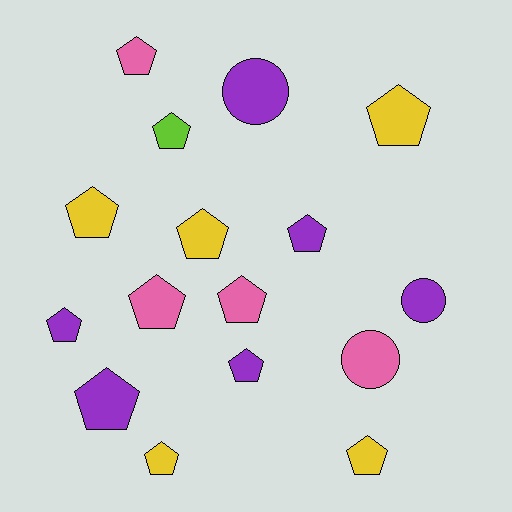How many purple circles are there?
There are 2 purple circles.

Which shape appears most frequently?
Pentagon, with 13 objects.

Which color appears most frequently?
Purple, with 6 objects.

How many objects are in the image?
There are 16 objects.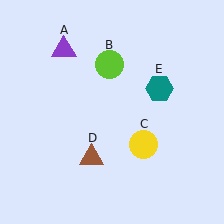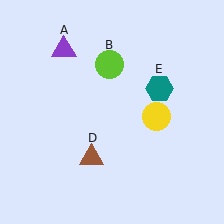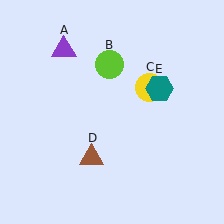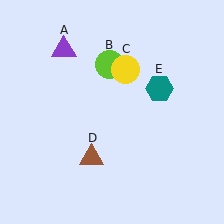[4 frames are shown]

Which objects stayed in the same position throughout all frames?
Purple triangle (object A) and lime circle (object B) and brown triangle (object D) and teal hexagon (object E) remained stationary.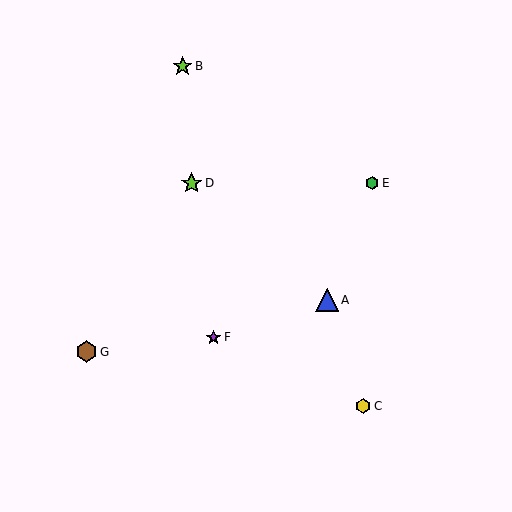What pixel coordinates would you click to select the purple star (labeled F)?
Click at (213, 337) to select the purple star F.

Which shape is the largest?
The blue triangle (labeled A) is the largest.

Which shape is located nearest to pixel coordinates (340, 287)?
The blue triangle (labeled A) at (327, 300) is nearest to that location.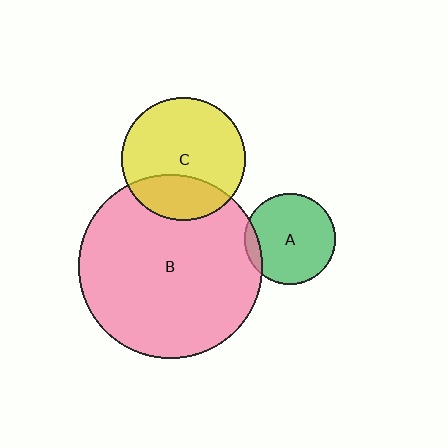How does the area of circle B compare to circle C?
Approximately 2.2 times.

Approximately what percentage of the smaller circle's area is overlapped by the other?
Approximately 30%.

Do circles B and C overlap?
Yes.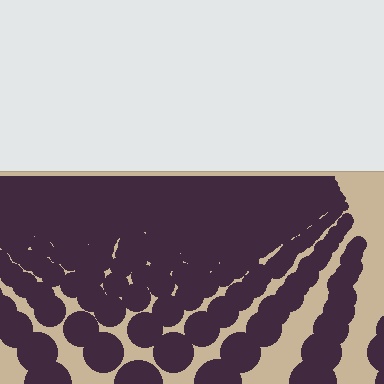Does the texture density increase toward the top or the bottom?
Density increases toward the top.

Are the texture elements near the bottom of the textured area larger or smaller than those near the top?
Larger. Near the bottom, elements are closer to the viewer and appear at a bigger on-screen size.